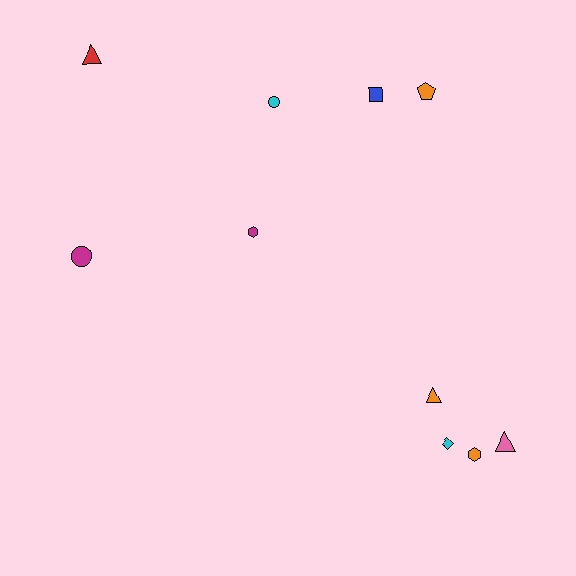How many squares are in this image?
There is 1 square.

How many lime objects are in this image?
There are no lime objects.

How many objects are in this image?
There are 10 objects.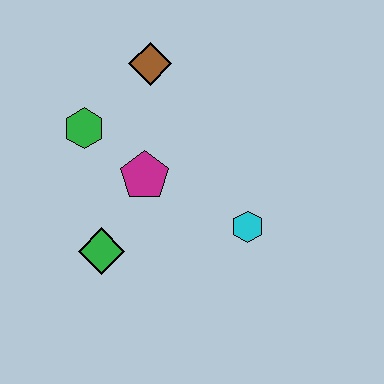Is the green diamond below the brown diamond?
Yes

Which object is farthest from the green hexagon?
The cyan hexagon is farthest from the green hexagon.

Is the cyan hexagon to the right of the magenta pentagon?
Yes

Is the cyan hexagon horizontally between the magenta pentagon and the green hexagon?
No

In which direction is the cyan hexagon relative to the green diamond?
The cyan hexagon is to the right of the green diamond.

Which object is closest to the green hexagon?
The magenta pentagon is closest to the green hexagon.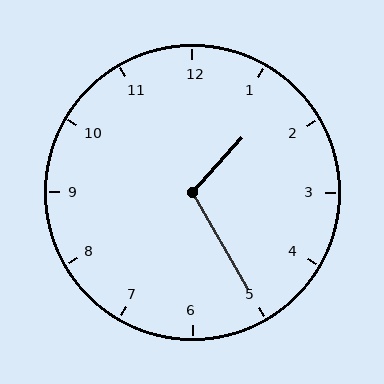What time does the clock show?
1:25.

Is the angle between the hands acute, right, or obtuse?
It is obtuse.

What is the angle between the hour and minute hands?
Approximately 108 degrees.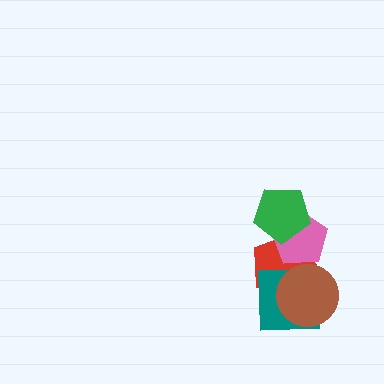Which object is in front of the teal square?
The brown circle is in front of the teal square.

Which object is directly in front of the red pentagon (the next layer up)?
The teal square is directly in front of the red pentagon.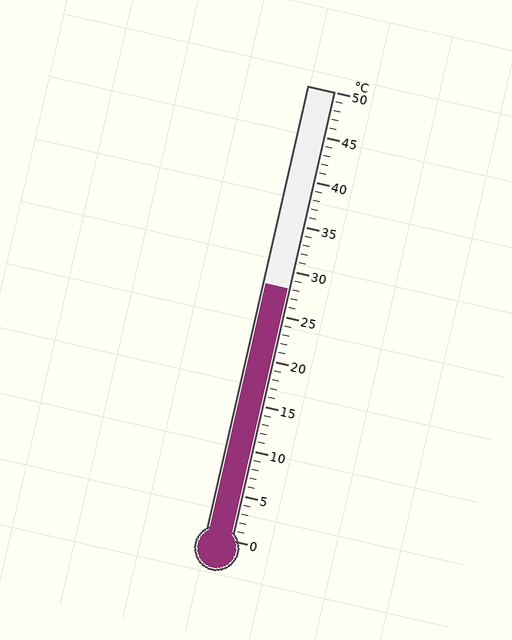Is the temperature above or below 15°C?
The temperature is above 15°C.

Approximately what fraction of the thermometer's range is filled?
The thermometer is filled to approximately 55% of its range.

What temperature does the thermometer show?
The thermometer shows approximately 28°C.